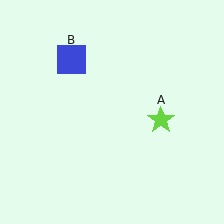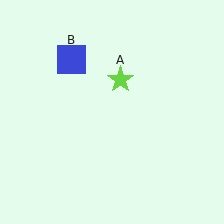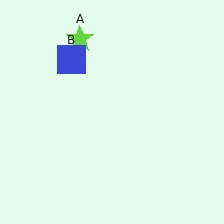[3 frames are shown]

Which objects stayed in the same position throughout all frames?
Blue square (object B) remained stationary.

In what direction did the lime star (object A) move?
The lime star (object A) moved up and to the left.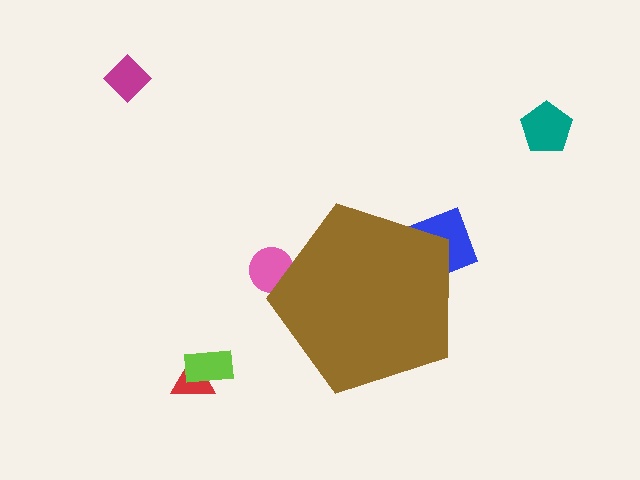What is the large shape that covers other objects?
A brown pentagon.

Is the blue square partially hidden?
Yes, the blue square is partially hidden behind the brown pentagon.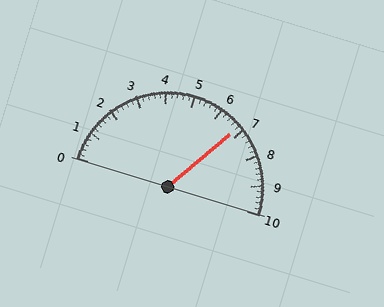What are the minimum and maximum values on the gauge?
The gauge ranges from 0 to 10.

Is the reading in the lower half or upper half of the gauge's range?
The reading is in the upper half of the range (0 to 10).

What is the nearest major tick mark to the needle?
The nearest major tick mark is 7.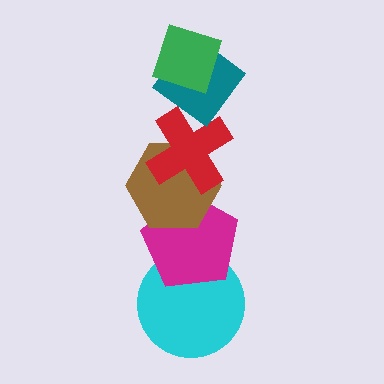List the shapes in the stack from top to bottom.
From top to bottom: the green diamond, the teal diamond, the red cross, the brown hexagon, the magenta pentagon, the cyan circle.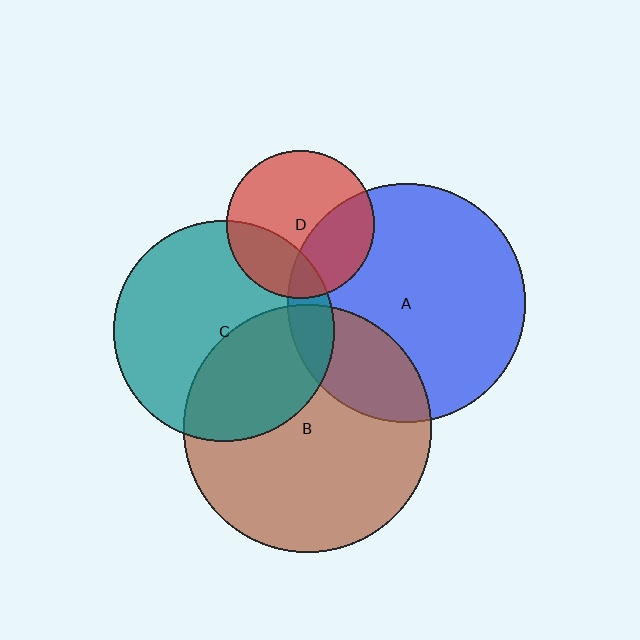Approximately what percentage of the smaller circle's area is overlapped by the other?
Approximately 40%.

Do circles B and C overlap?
Yes.